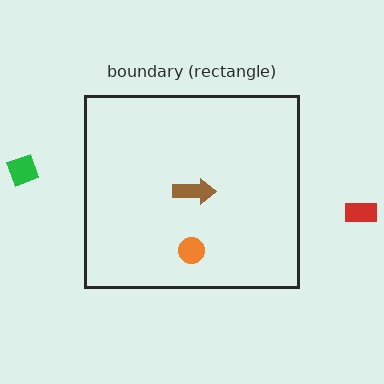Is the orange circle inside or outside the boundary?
Inside.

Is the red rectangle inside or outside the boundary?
Outside.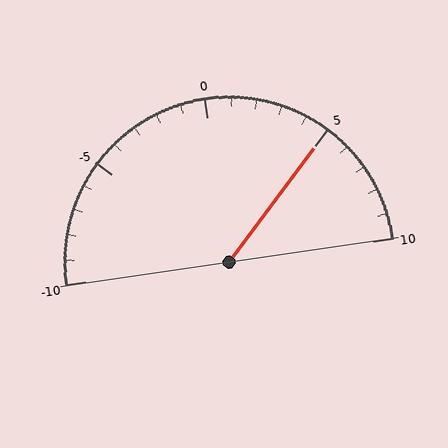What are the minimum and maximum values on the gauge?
The gauge ranges from -10 to 10.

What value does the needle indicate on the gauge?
The needle indicates approximately 5.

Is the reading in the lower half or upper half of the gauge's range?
The reading is in the upper half of the range (-10 to 10).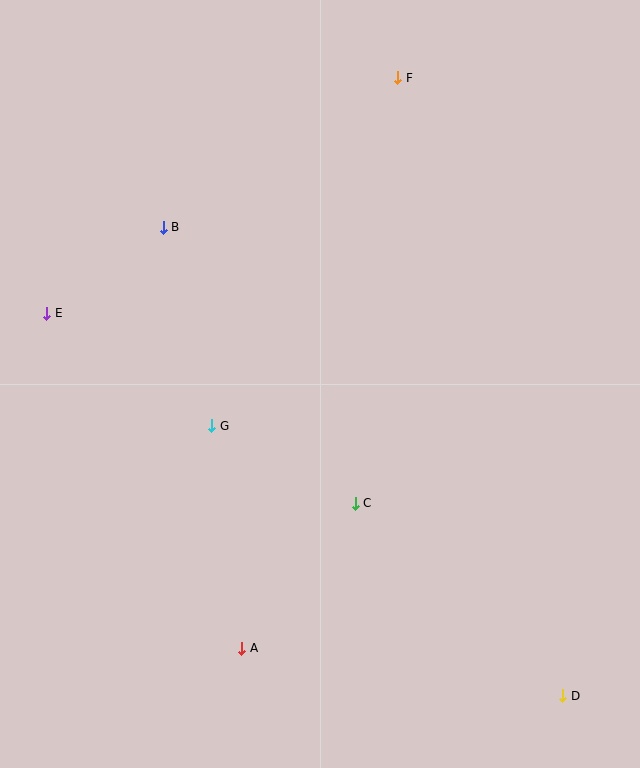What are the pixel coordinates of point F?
Point F is at (398, 78).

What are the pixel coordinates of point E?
Point E is at (47, 313).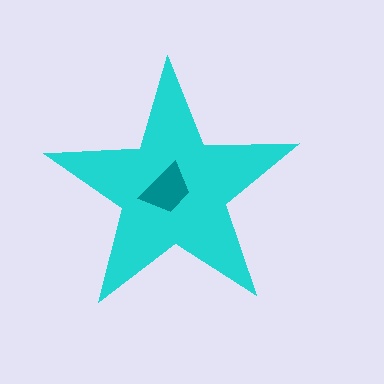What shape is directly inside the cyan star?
The teal trapezoid.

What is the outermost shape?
The cyan star.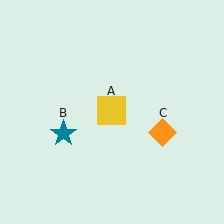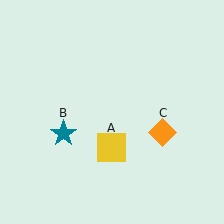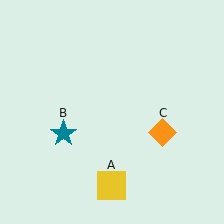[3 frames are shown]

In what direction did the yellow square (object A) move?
The yellow square (object A) moved down.